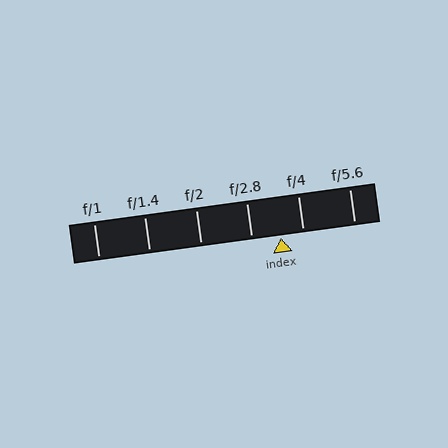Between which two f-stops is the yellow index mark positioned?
The index mark is between f/2.8 and f/4.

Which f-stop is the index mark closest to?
The index mark is closest to f/4.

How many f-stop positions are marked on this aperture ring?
There are 6 f-stop positions marked.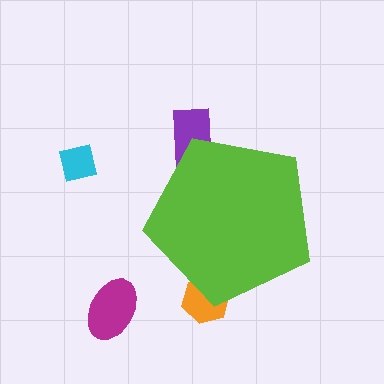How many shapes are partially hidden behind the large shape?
2 shapes are partially hidden.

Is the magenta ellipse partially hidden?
No, the magenta ellipse is fully visible.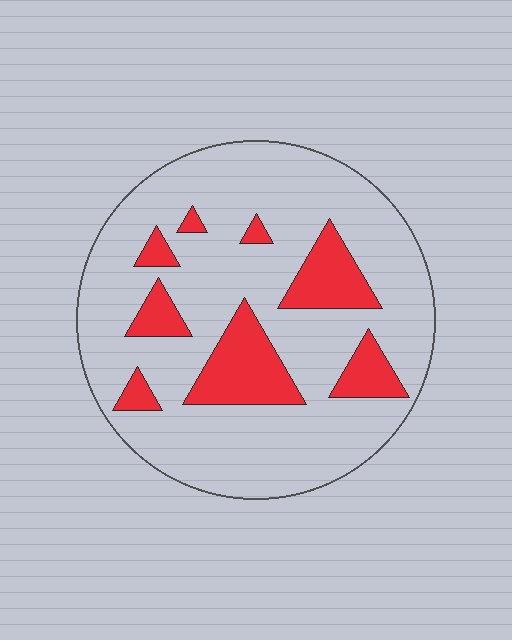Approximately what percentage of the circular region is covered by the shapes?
Approximately 20%.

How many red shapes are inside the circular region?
8.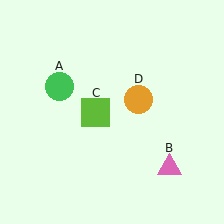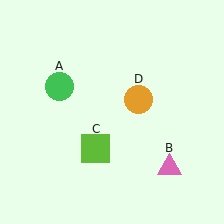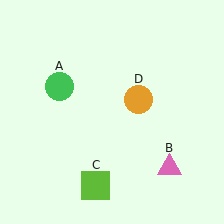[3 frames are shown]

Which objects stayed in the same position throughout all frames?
Green circle (object A) and pink triangle (object B) and orange circle (object D) remained stationary.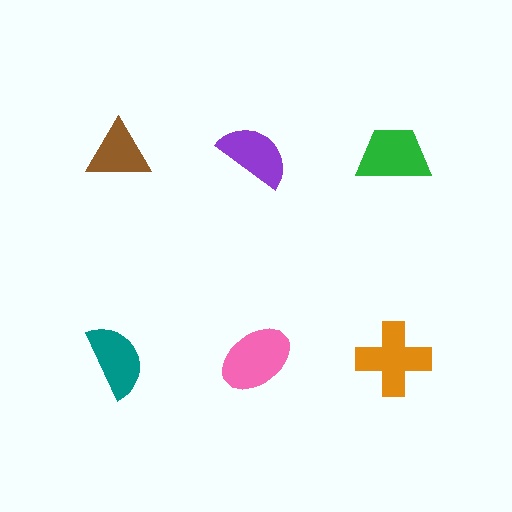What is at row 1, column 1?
A brown triangle.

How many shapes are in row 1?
3 shapes.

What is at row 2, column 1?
A teal semicircle.